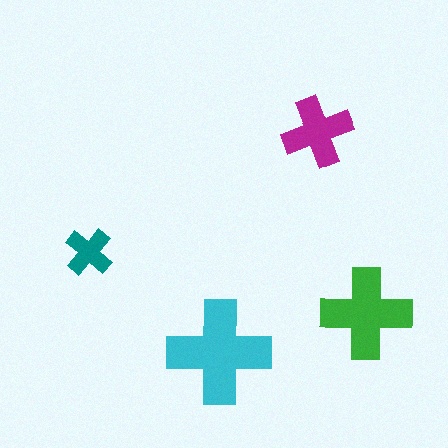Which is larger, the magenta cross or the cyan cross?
The cyan one.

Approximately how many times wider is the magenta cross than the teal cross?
About 1.5 times wider.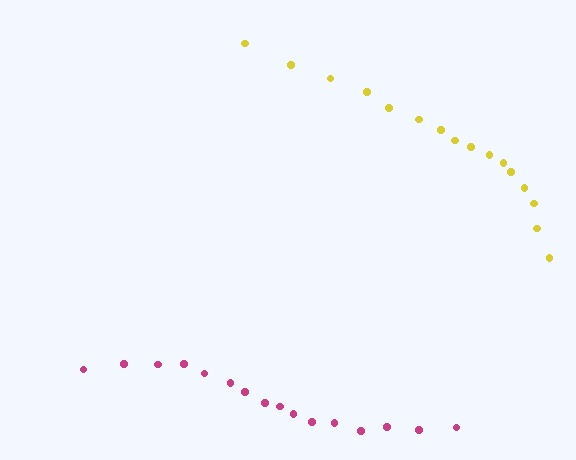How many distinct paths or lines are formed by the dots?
There are 2 distinct paths.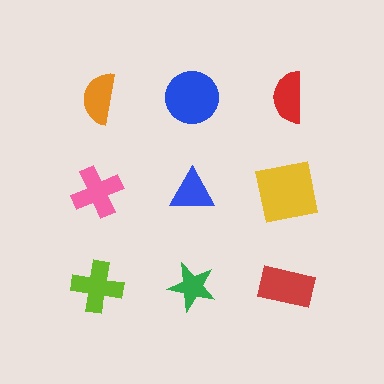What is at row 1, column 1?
An orange semicircle.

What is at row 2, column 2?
A blue triangle.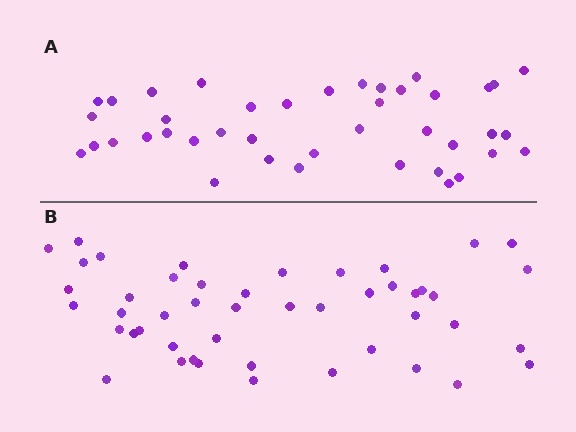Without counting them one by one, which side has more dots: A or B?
Region B (the bottom region) has more dots.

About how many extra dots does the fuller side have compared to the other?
Region B has about 6 more dots than region A.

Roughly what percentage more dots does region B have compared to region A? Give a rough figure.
About 15% more.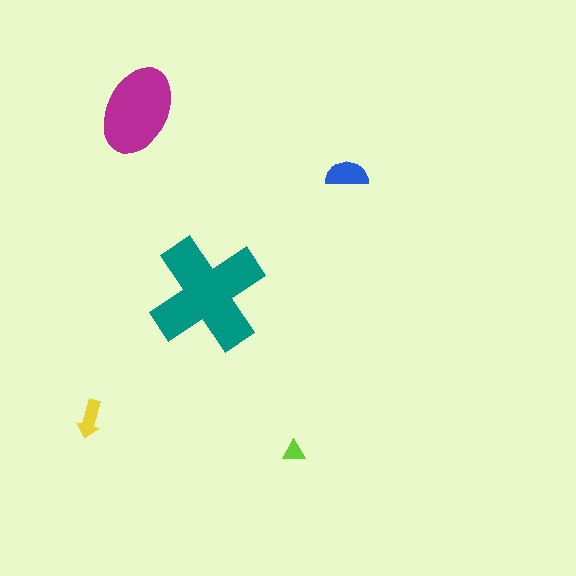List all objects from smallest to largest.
The lime triangle, the yellow arrow, the blue semicircle, the magenta ellipse, the teal cross.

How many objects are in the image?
There are 5 objects in the image.